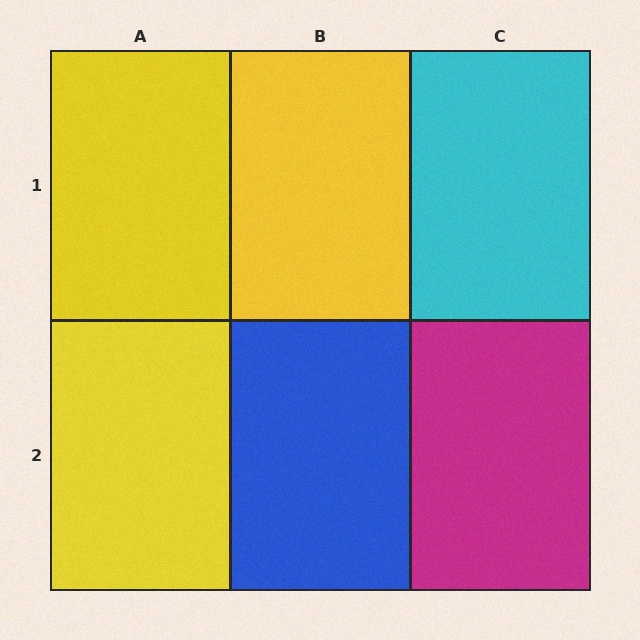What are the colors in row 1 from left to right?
Yellow, yellow, cyan.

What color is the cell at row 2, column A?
Yellow.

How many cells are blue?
1 cell is blue.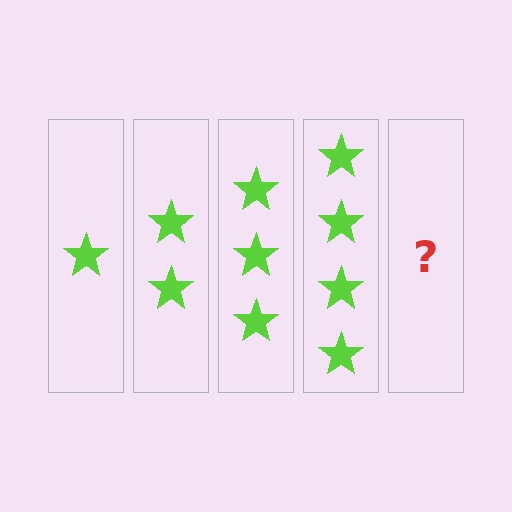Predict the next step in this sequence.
The next step is 5 stars.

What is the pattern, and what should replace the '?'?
The pattern is that each step adds one more star. The '?' should be 5 stars.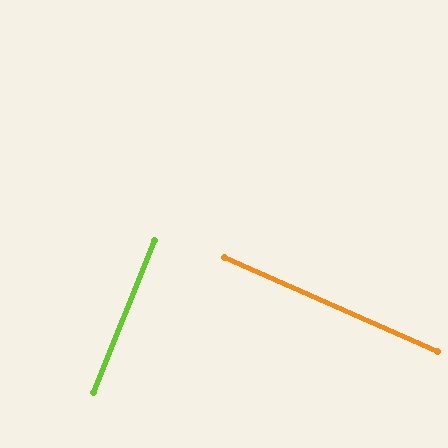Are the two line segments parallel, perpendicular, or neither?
Perpendicular — they meet at approximately 88°.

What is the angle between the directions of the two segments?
Approximately 88 degrees.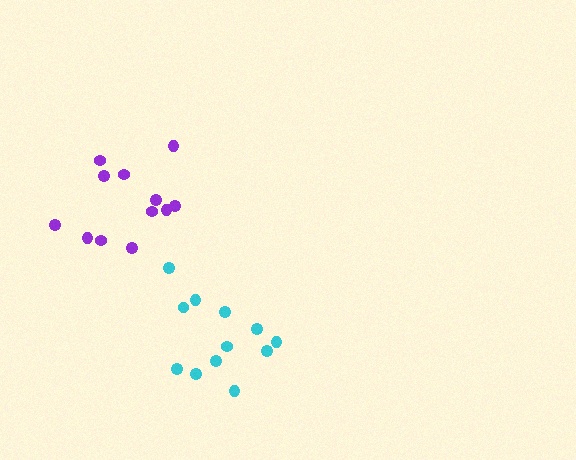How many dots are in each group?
Group 1: 12 dots, Group 2: 12 dots (24 total).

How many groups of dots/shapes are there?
There are 2 groups.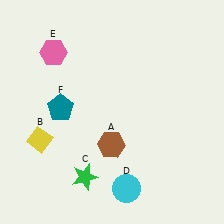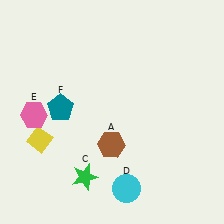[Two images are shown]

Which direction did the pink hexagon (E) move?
The pink hexagon (E) moved down.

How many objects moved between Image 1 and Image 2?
1 object moved between the two images.